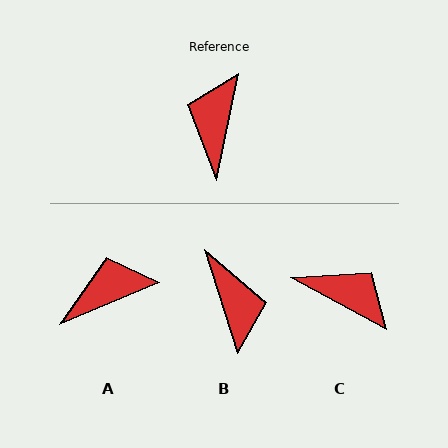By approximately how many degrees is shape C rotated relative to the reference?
Approximately 107 degrees clockwise.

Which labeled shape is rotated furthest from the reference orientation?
B, about 151 degrees away.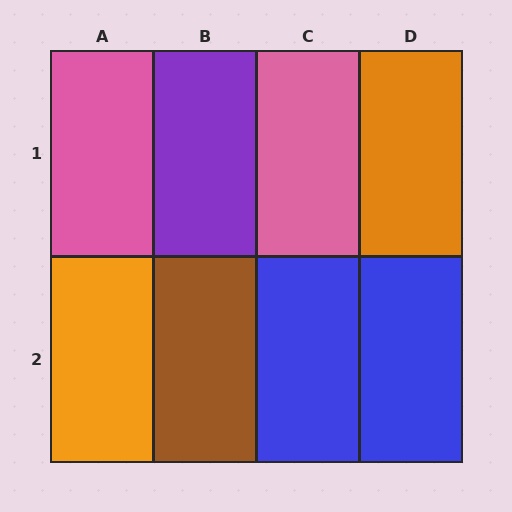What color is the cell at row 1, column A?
Pink.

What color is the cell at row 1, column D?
Orange.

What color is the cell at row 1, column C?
Pink.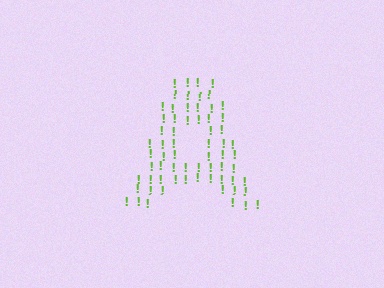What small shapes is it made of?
It is made of small exclamation marks.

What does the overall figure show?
The overall figure shows the letter A.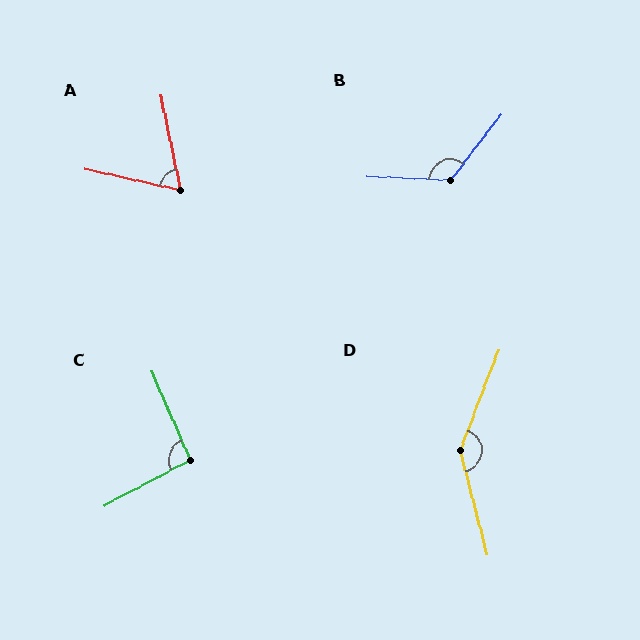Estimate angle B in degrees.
Approximately 125 degrees.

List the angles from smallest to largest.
A (66°), C (95°), B (125°), D (144°).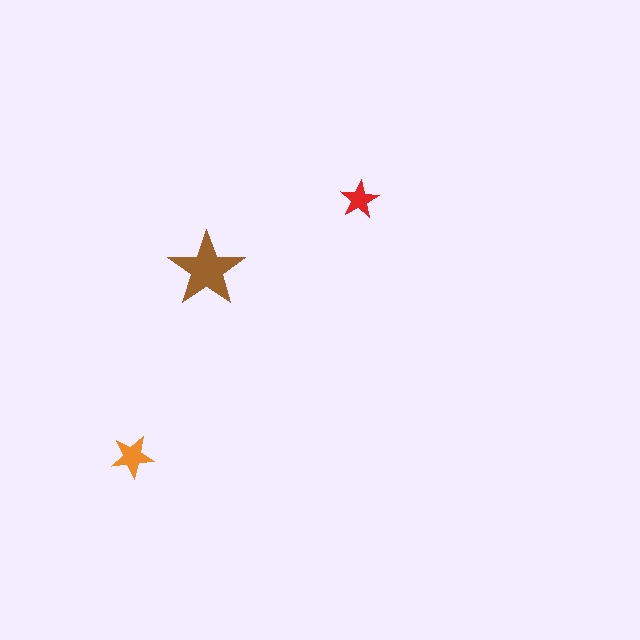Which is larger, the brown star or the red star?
The brown one.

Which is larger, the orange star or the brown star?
The brown one.